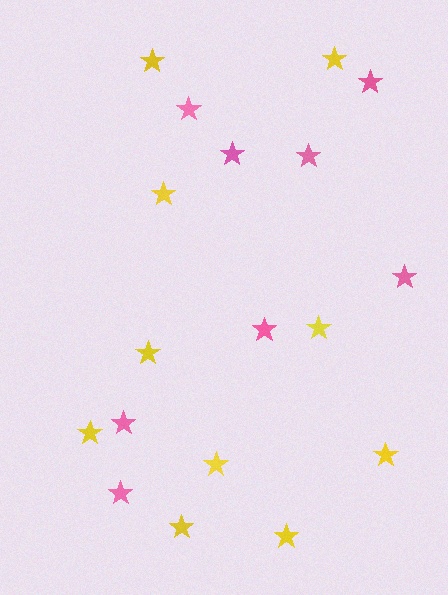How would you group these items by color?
There are 2 groups: one group of yellow stars (10) and one group of pink stars (8).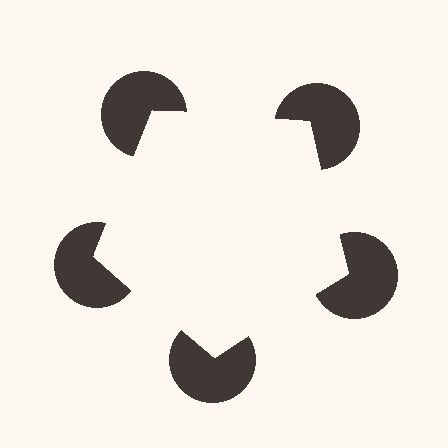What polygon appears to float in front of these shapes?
An illusory pentagon — its edges are inferred from the aligned wedge cuts in the pac-man discs, not physically drawn.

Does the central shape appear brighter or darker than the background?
It typically appears slightly brighter than the background, even though no actual brightness change is drawn.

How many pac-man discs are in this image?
There are 5 — one at each vertex of the illusory pentagon.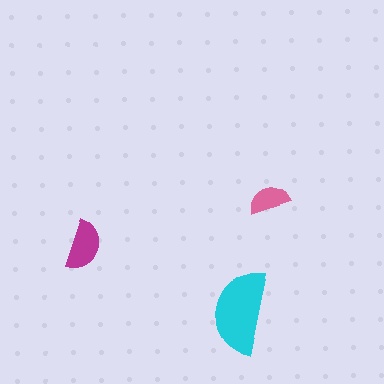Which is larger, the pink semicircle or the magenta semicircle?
The magenta one.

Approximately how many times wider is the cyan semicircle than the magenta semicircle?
About 1.5 times wider.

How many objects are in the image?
There are 3 objects in the image.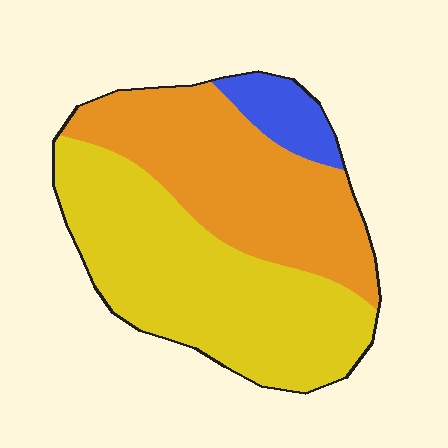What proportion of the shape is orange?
Orange covers 41% of the shape.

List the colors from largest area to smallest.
From largest to smallest: yellow, orange, blue.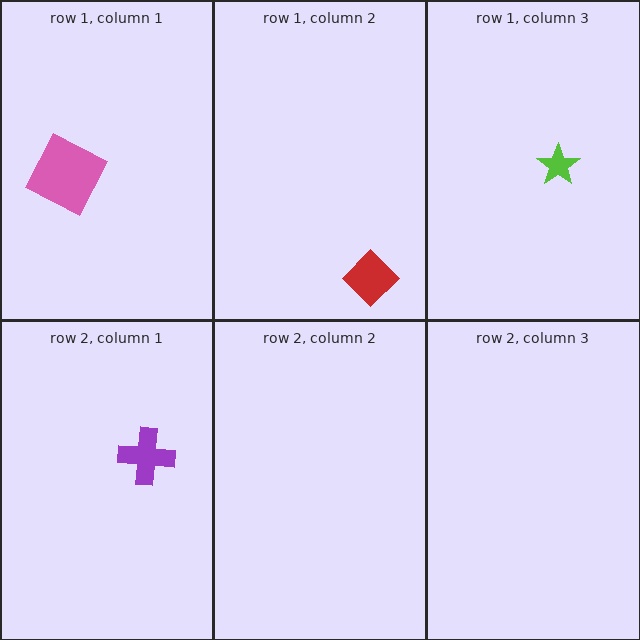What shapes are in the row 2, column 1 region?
The purple cross.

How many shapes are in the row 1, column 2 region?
1.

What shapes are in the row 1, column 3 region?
The lime star.